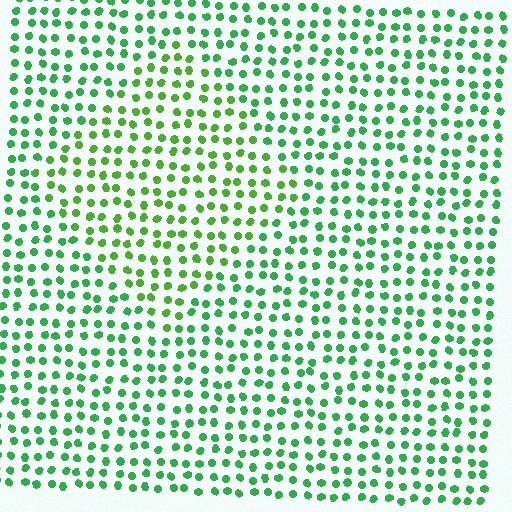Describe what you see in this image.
The image is filled with small green elements in a uniform arrangement. A diamond-shaped region is visible where the elements are tinted to a slightly different hue, forming a subtle color boundary.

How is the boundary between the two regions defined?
The boundary is defined purely by a slight shift in hue (about 27 degrees). Spacing, size, and orientation are identical on both sides.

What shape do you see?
I see a diamond.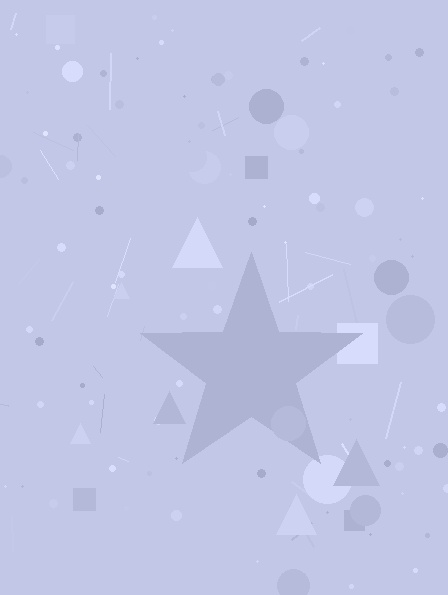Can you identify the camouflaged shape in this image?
The camouflaged shape is a star.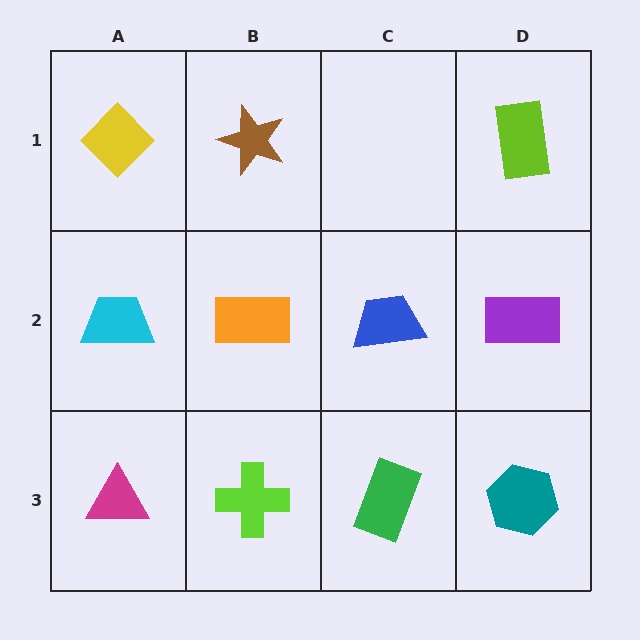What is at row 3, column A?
A magenta triangle.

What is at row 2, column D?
A purple rectangle.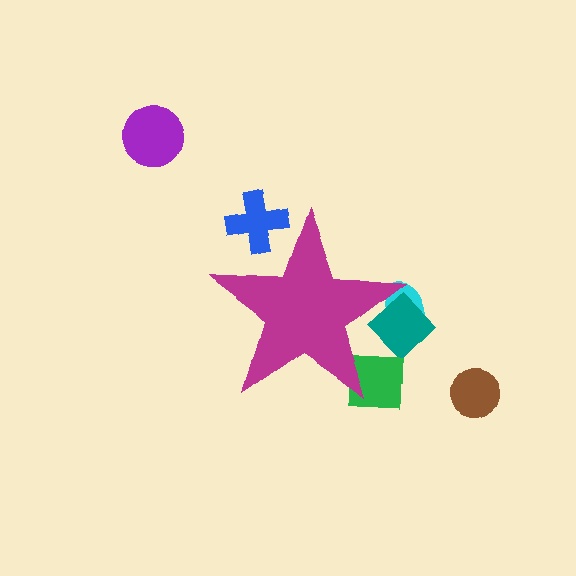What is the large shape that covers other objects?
A magenta star.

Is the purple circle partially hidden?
No, the purple circle is fully visible.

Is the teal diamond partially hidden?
Yes, the teal diamond is partially hidden behind the magenta star.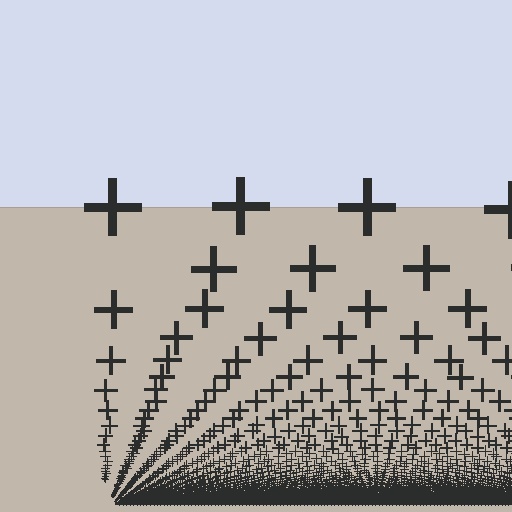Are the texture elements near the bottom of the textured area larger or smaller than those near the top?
Smaller. The gradient is inverted — elements near the bottom are smaller and denser.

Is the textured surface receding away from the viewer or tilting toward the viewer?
The surface appears to tilt toward the viewer. Texture elements get larger and sparser toward the top.